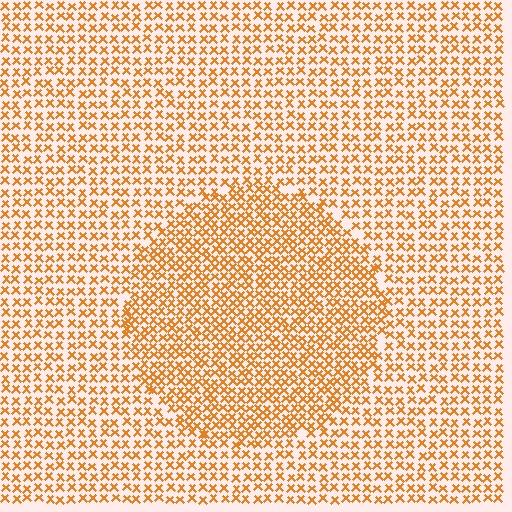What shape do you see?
I see a circle.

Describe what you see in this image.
The image contains small orange elements arranged at two different densities. A circle-shaped region is visible where the elements are more densely packed than the surrounding area.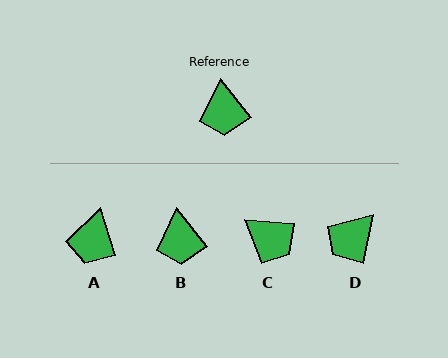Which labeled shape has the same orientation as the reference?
B.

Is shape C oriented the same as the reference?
No, it is off by about 47 degrees.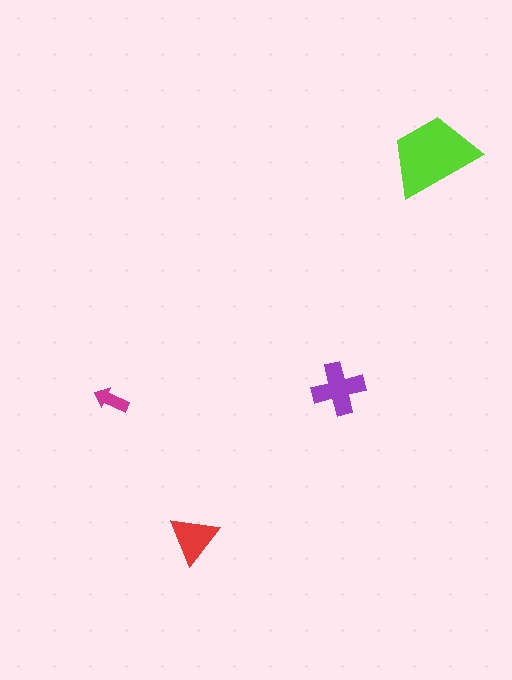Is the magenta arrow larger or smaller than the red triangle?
Smaller.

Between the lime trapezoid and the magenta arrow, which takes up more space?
The lime trapezoid.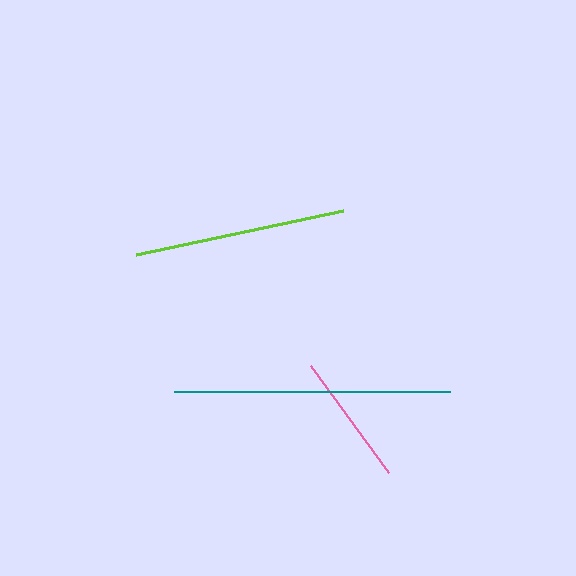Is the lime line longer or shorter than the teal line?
The teal line is longer than the lime line.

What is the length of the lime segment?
The lime segment is approximately 211 pixels long.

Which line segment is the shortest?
The pink line is the shortest at approximately 132 pixels.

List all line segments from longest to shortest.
From longest to shortest: teal, lime, pink.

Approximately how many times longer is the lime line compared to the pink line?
The lime line is approximately 1.6 times the length of the pink line.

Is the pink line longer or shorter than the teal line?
The teal line is longer than the pink line.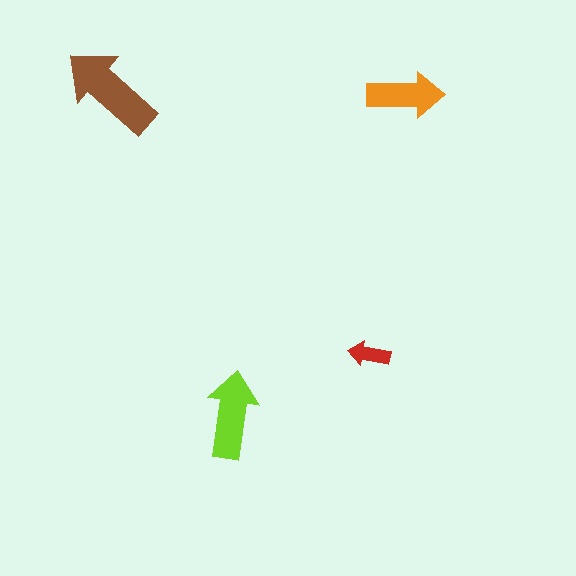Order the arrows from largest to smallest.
the brown one, the lime one, the orange one, the red one.